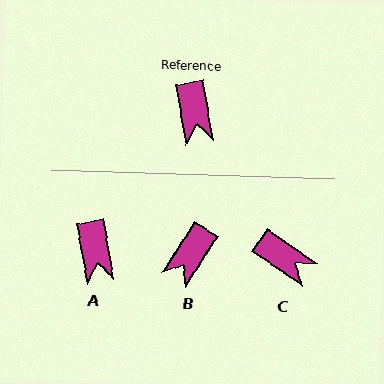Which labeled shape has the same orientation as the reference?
A.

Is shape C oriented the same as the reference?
No, it is off by about 46 degrees.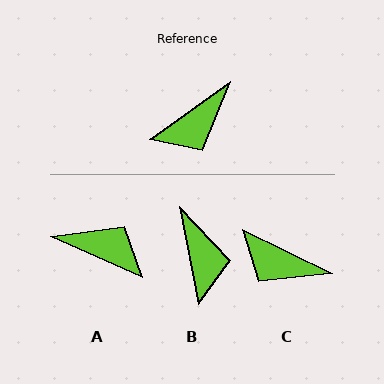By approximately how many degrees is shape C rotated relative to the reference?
Approximately 61 degrees clockwise.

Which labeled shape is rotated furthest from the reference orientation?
A, about 121 degrees away.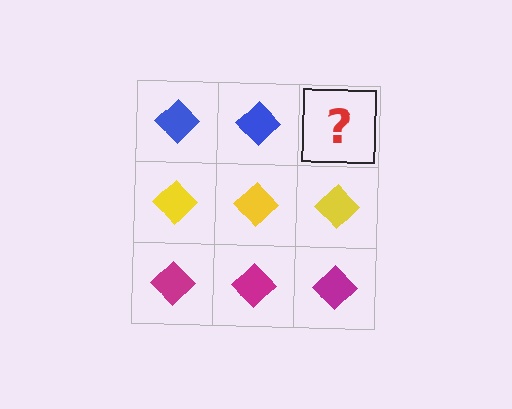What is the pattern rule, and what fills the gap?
The rule is that each row has a consistent color. The gap should be filled with a blue diamond.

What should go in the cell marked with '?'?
The missing cell should contain a blue diamond.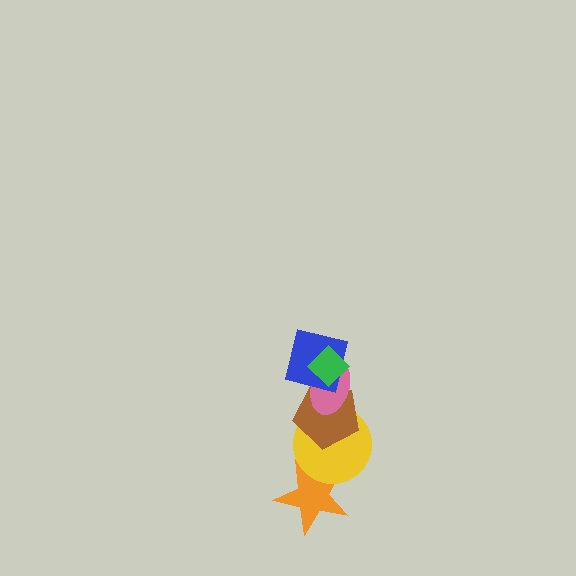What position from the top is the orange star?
The orange star is 6th from the top.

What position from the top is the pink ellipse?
The pink ellipse is 3rd from the top.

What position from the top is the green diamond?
The green diamond is 1st from the top.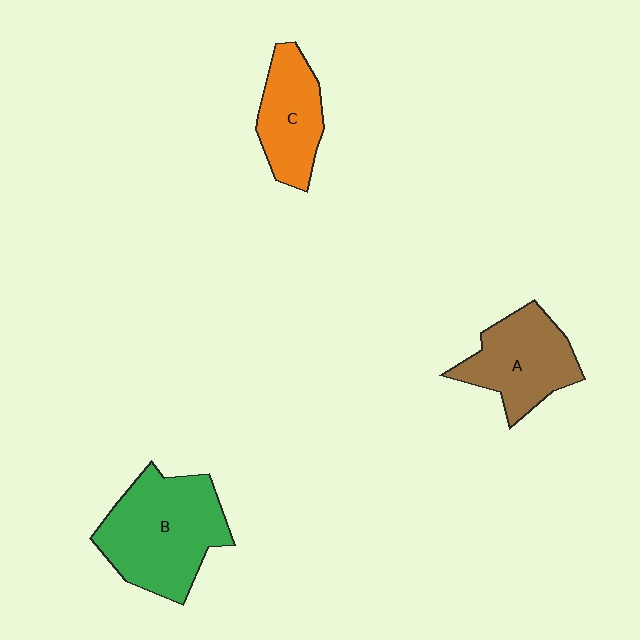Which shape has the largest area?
Shape B (green).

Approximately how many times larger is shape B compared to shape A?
Approximately 1.4 times.